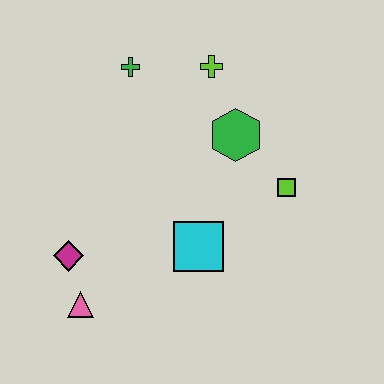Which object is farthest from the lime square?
The pink triangle is farthest from the lime square.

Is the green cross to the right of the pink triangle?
Yes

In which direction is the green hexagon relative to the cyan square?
The green hexagon is above the cyan square.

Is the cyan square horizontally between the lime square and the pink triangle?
Yes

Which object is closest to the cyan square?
The lime square is closest to the cyan square.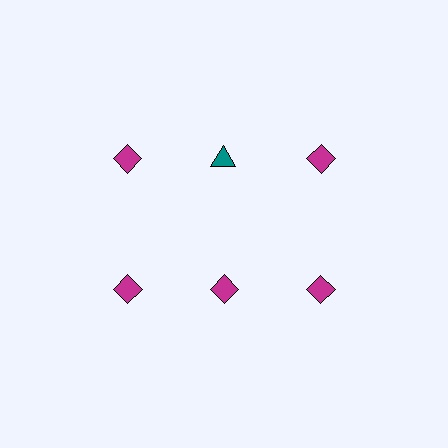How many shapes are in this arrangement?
There are 6 shapes arranged in a grid pattern.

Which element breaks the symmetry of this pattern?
The teal triangle in the top row, second from left column breaks the symmetry. All other shapes are magenta diamonds.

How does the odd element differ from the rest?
It differs in both color (teal instead of magenta) and shape (triangle instead of diamond).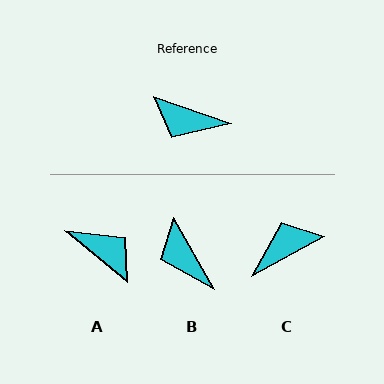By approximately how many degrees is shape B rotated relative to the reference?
Approximately 42 degrees clockwise.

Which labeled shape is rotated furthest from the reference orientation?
A, about 159 degrees away.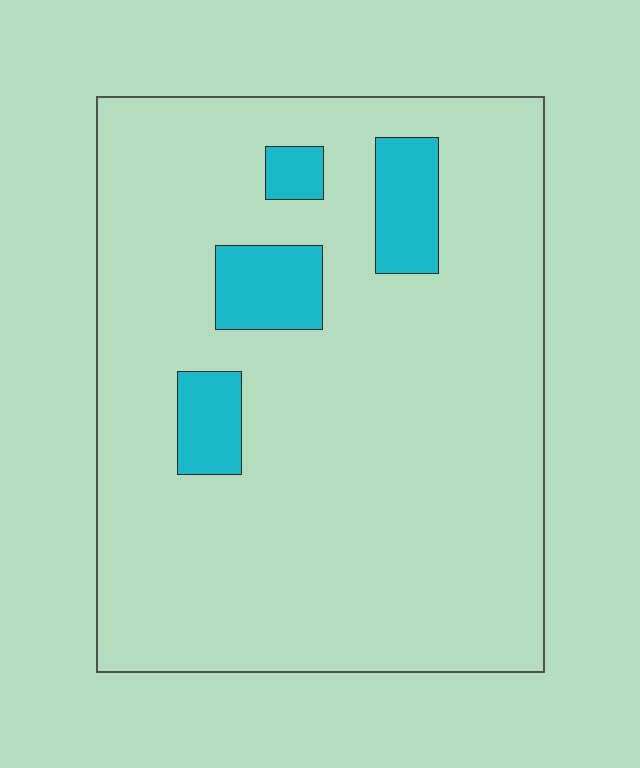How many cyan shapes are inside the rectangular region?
4.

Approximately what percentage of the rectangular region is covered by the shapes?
Approximately 10%.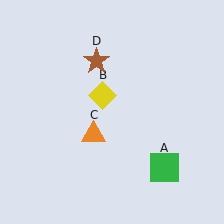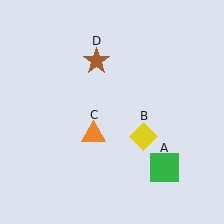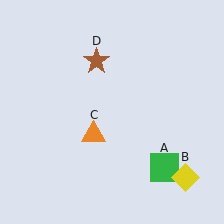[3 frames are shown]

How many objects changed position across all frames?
1 object changed position: yellow diamond (object B).